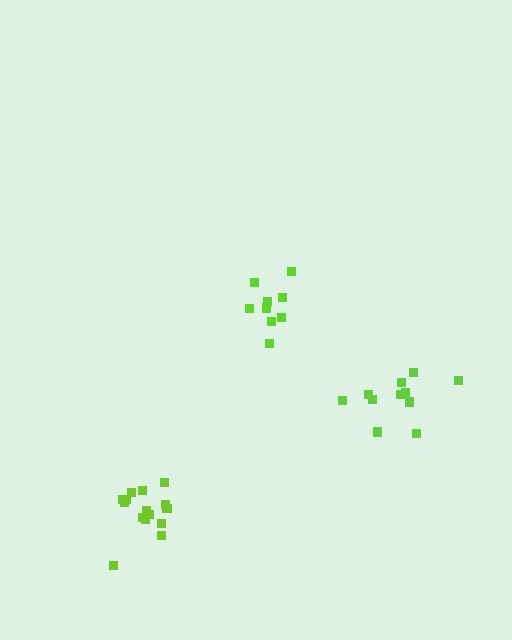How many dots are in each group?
Group 1: 11 dots, Group 2: 9 dots, Group 3: 15 dots (35 total).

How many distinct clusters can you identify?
There are 3 distinct clusters.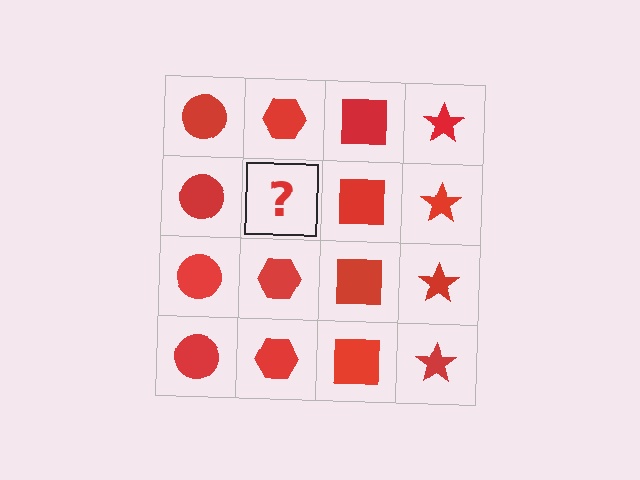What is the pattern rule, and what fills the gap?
The rule is that each column has a consistent shape. The gap should be filled with a red hexagon.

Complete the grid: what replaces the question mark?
The question mark should be replaced with a red hexagon.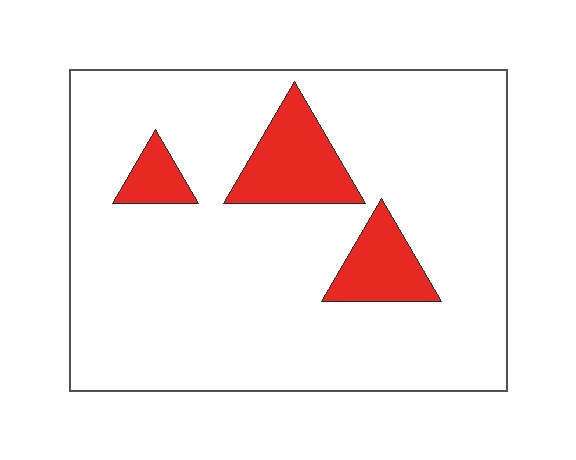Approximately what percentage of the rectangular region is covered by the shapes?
Approximately 15%.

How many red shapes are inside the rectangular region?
3.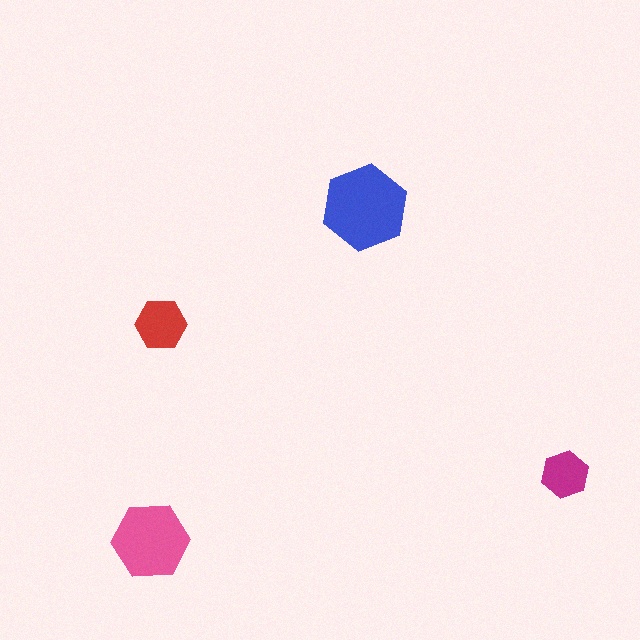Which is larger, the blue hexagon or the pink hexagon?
The blue one.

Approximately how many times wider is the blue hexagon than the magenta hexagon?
About 2 times wider.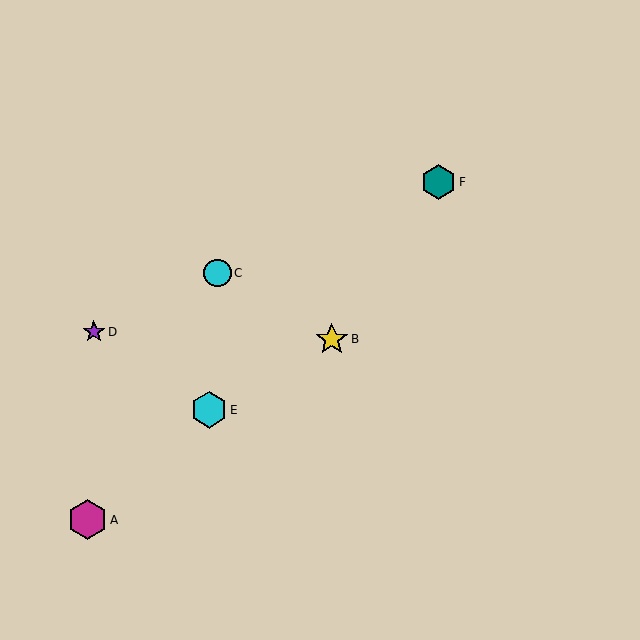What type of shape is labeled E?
Shape E is a cyan hexagon.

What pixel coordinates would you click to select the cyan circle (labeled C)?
Click at (217, 273) to select the cyan circle C.